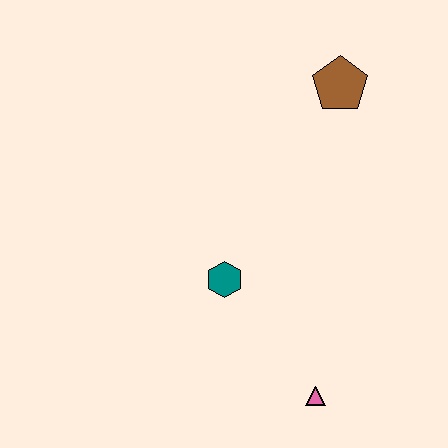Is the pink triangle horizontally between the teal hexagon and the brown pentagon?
Yes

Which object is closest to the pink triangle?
The teal hexagon is closest to the pink triangle.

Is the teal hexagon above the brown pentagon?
No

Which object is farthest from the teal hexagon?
The brown pentagon is farthest from the teal hexagon.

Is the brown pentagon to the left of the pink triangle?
No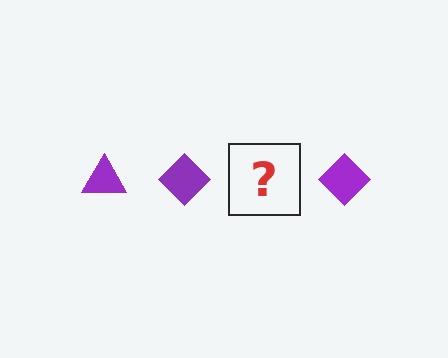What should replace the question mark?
The question mark should be replaced with a purple triangle.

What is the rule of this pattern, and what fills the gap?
The rule is that the pattern cycles through triangle, diamond shapes in purple. The gap should be filled with a purple triangle.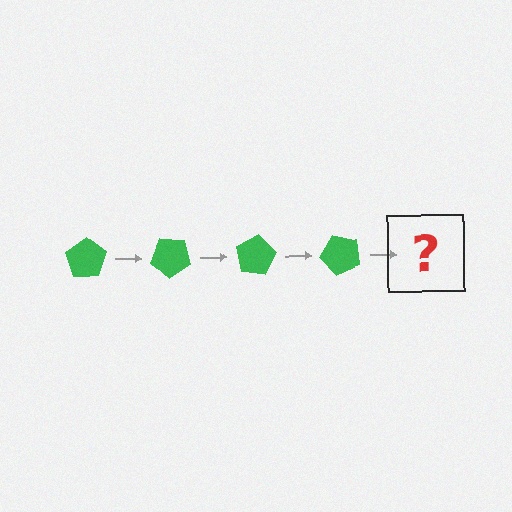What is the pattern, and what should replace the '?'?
The pattern is that the pentagon rotates 40 degrees each step. The '?' should be a green pentagon rotated 160 degrees.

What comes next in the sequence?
The next element should be a green pentagon rotated 160 degrees.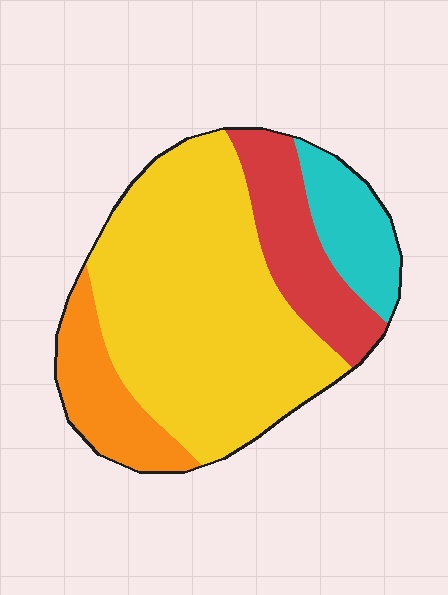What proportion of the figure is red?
Red covers roughly 15% of the figure.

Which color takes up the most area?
Yellow, at roughly 60%.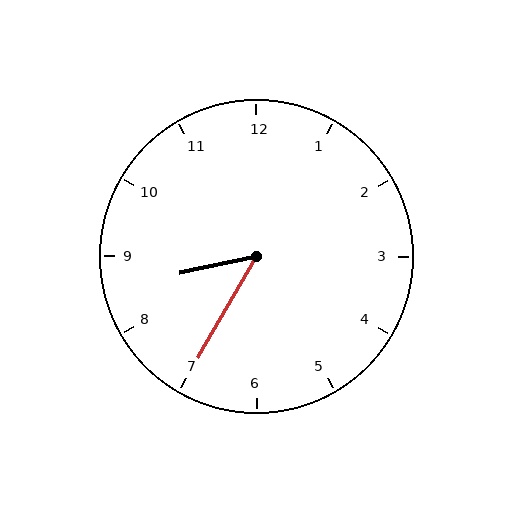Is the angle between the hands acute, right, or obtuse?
It is acute.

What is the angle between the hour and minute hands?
Approximately 48 degrees.